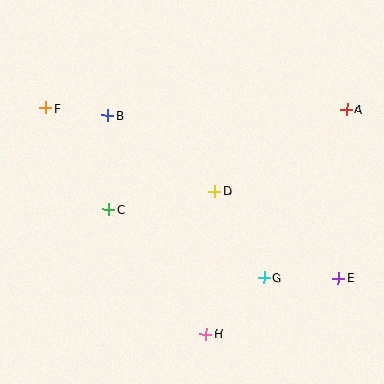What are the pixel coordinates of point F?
Point F is at (46, 108).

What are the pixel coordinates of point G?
Point G is at (264, 277).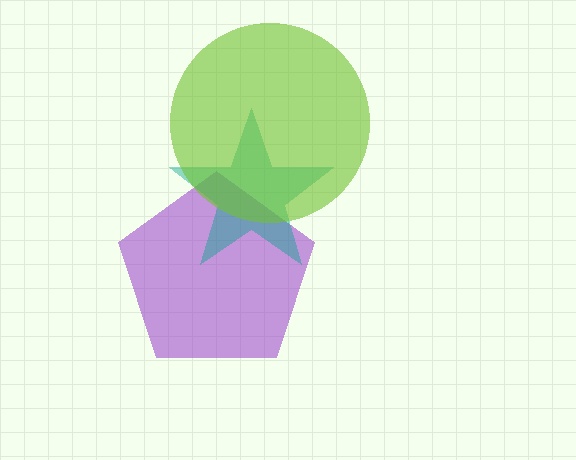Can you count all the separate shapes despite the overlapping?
Yes, there are 3 separate shapes.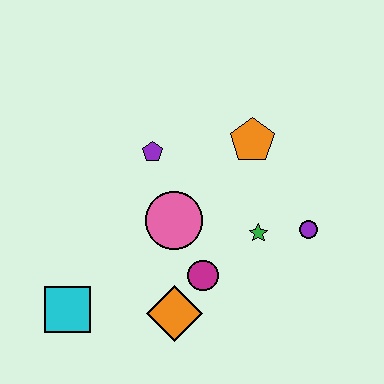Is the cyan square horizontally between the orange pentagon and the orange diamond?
No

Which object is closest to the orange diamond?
The magenta circle is closest to the orange diamond.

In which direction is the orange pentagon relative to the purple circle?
The orange pentagon is above the purple circle.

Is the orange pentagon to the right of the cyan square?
Yes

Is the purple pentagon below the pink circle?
No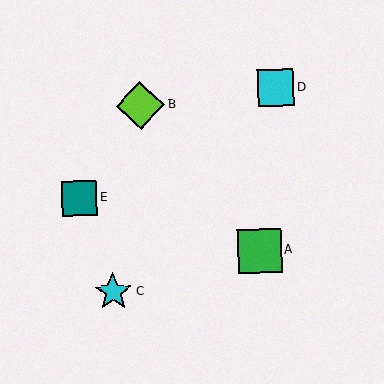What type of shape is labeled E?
Shape E is a teal square.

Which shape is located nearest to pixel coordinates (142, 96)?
The lime diamond (labeled B) at (141, 105) is nearest to that location.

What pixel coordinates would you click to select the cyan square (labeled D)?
Click at (276, 88) to select the cyan square D.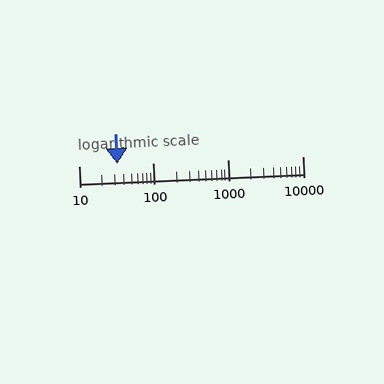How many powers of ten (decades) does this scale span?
The scale spans 3 decades, from 10 to 10000.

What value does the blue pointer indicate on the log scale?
The pointer indicates approximately 33.